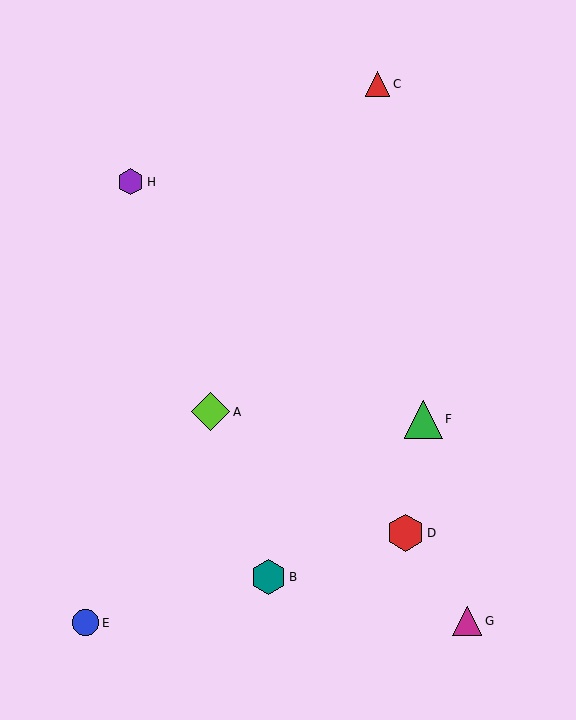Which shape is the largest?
The lime diamond (labeled A) is the largest.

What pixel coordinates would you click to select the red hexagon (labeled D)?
Click at (406, 533) to select the red hexagon D.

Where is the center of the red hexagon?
The center of the red hexagon is at (406, 533).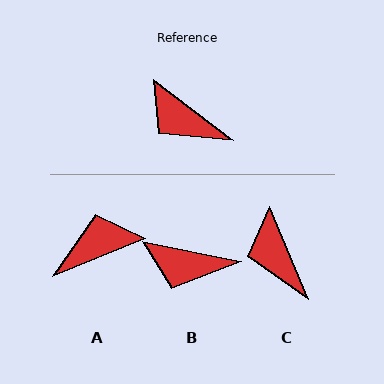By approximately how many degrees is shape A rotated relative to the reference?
Approximately 120 degrees clockwise.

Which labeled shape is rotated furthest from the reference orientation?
A, about 120 degrees away.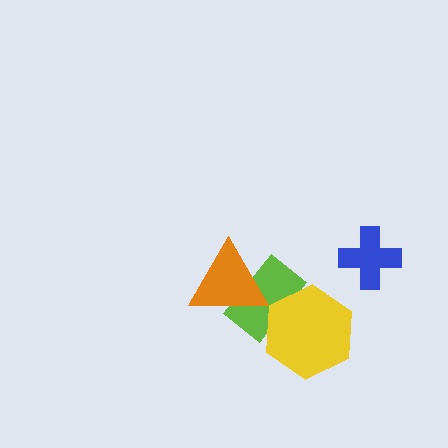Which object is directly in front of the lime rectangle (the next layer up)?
The yellow hexagon is directly in front of the lime rectangle.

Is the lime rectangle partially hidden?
Yes, it is partially covered by another shape.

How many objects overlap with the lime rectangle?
2 objects overlap with the lime rectangle.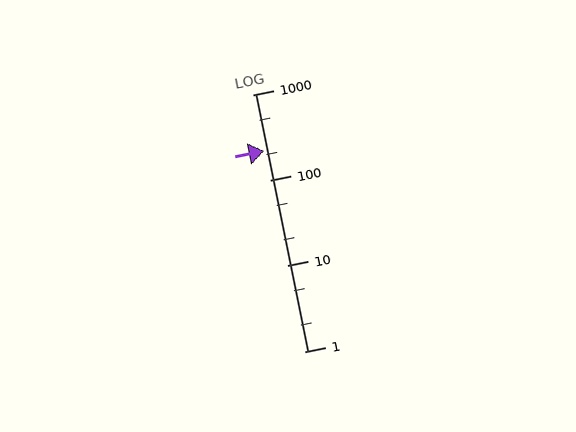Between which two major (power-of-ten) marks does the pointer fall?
The pointer is between 100 and 1000.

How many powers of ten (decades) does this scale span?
The scale spans 3 decades, from 1 to 1000.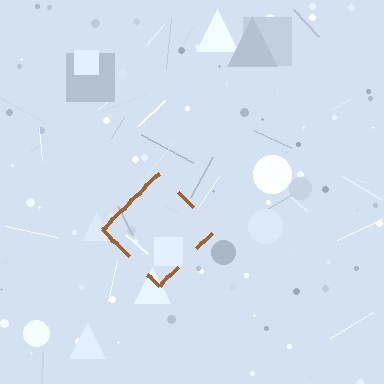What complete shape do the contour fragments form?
The contour fragments form a diamond.